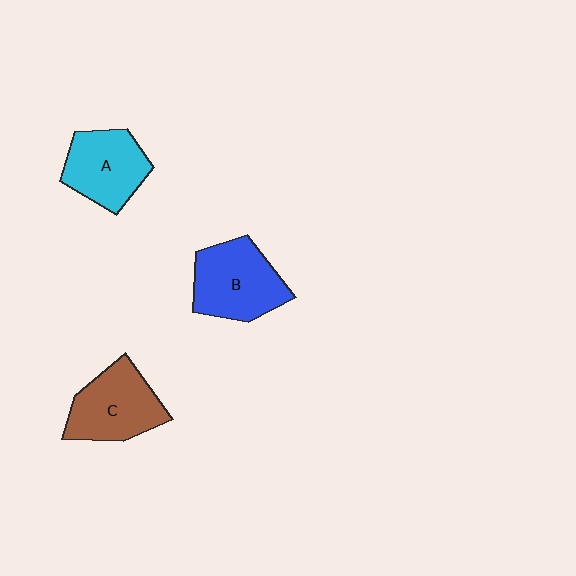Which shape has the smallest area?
Shape A (cyan).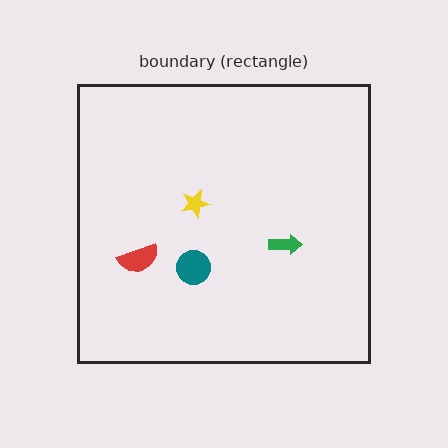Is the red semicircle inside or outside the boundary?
Inside.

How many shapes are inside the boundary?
4 inside, 0 outside.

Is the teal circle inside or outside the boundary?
Inside.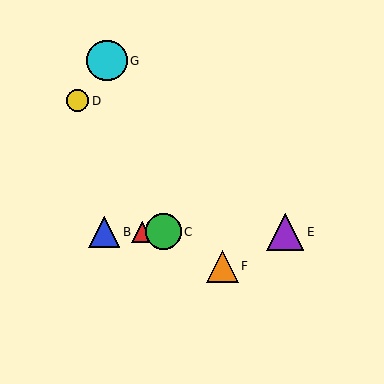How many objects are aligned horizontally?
4 objects (A, B, C, E) are aligned horizontally.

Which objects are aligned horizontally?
Objects A, B, C, E are aligned horizontally.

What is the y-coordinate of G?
Object G is at y≈61.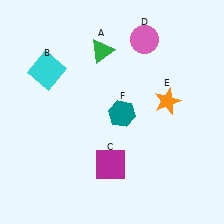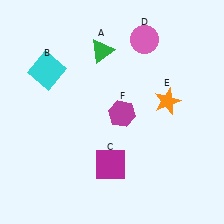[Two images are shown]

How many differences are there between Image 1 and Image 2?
There is 1 difference between the two images.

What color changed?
The hexagon (F) changed from teal in Image 1 to magenta in Image 2.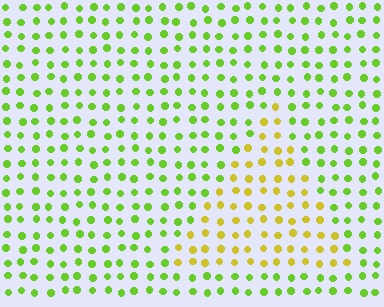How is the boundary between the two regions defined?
The boundary is defined purely by a slight shift in hue (about 41 degrees). Spacing, size, and orientation are identical on both sides.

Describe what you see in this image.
The image is filled with small lime elements in a uniform arrangement. A triangle-shaped region is visible where the elements are tinted to a slightly different hue, forming a subtle color boundary.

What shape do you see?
I see a triangle.